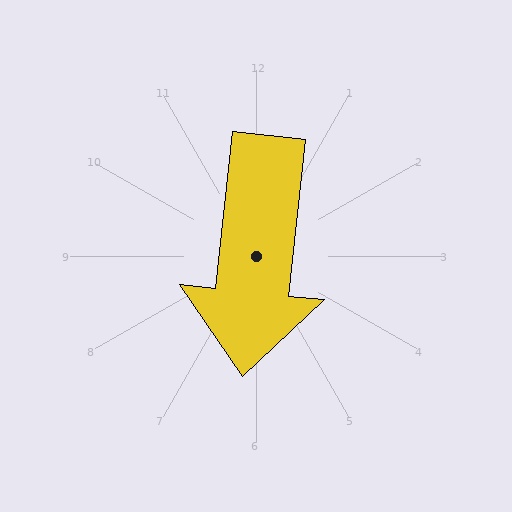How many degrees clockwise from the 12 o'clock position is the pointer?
Approximately 186 degrees.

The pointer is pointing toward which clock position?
Roughly 6 o'clock.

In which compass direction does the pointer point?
South.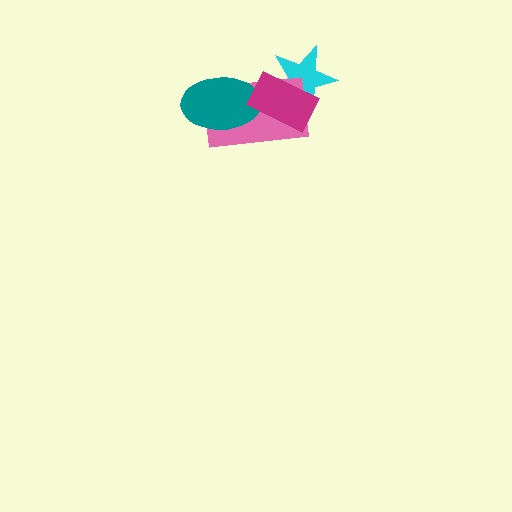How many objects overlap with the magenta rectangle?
3 objects overlap with the magenta rectangle.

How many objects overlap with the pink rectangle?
3 objects overlap with the pink rectangle.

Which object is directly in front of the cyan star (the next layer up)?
The pink rectangle is directly in front of the cyan star.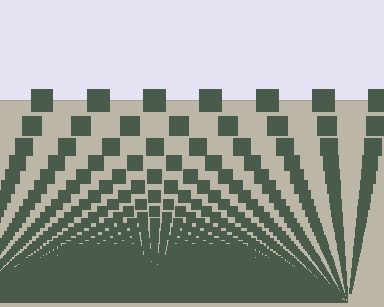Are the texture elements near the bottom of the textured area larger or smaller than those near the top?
Smaller. The gradient is inverted — elements near the bottom are smaller and denser.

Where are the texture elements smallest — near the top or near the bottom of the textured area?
Near the bottom.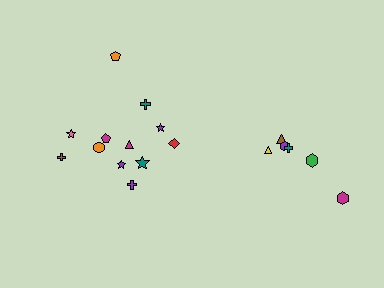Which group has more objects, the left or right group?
The left group.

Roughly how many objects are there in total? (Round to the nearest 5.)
Roughly 20 objects in total.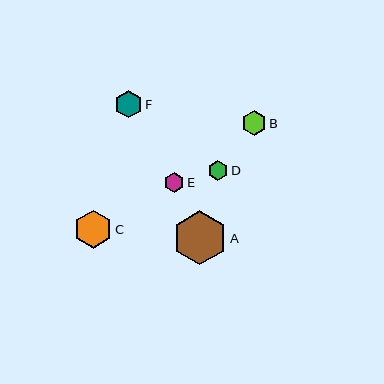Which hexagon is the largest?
Hexagon A is the largest with a size of approximately 54 pixels.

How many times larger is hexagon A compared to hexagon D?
Hexagon A is approximately 2.7 times the size of hexagon D.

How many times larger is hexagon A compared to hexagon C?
Hexagon A is approximately 1.4 times the size of hexagon C.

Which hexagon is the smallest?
Hexagon E is the smallest with a size of approximately 20 pixels.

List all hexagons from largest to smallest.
From largest to smallest: A, C, F, B, D, E.